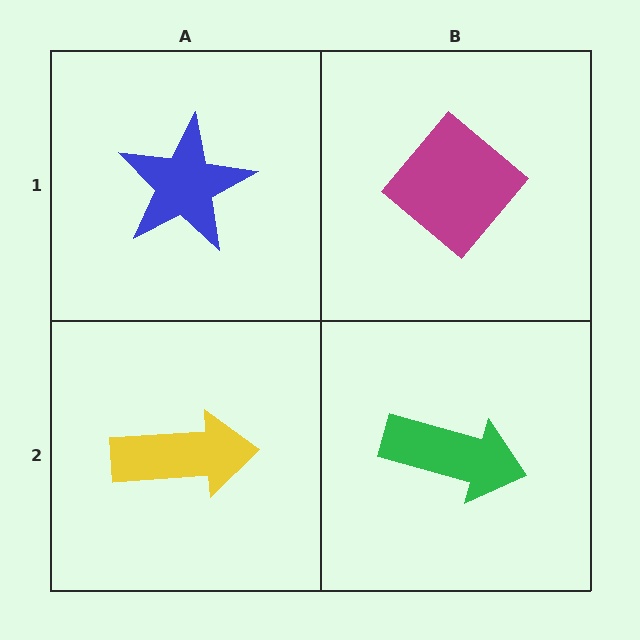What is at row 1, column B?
A magenta diamond.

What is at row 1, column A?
A blue star.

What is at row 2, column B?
A green arrow.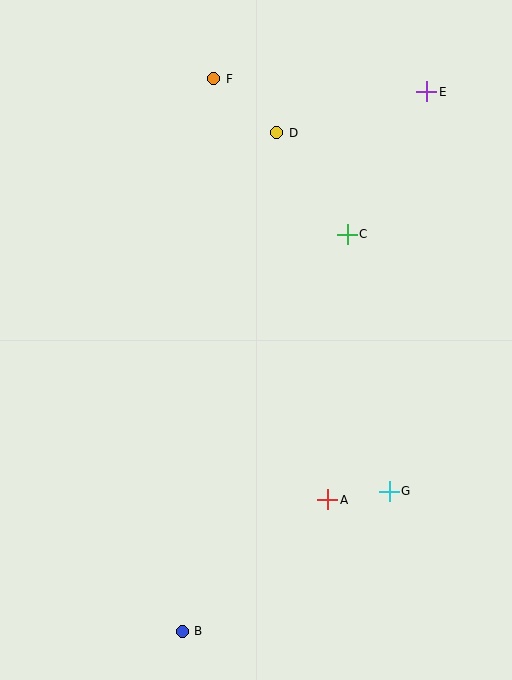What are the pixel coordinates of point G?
Point G is at (389, 491).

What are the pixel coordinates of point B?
Point B is at (182, 631).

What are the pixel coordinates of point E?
Point E is at (426, 92).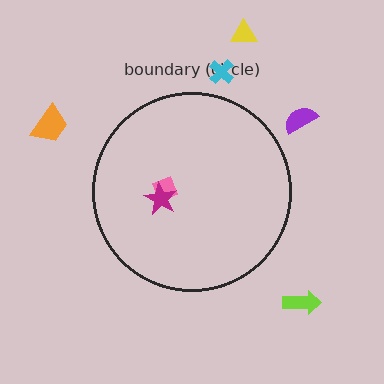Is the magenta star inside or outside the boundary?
Inside.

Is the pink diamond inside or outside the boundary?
Inside.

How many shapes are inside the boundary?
2 inside, 5 outside.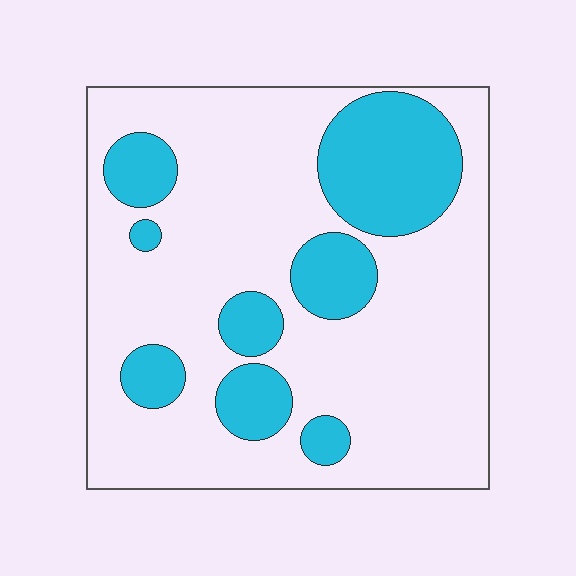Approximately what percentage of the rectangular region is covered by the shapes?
Approximately 25%.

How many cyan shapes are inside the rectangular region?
8.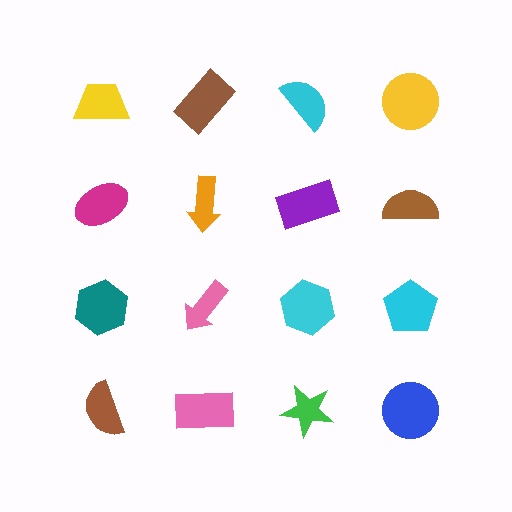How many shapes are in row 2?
4 shapes.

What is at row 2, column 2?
An orange arrow.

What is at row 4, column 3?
A green star.